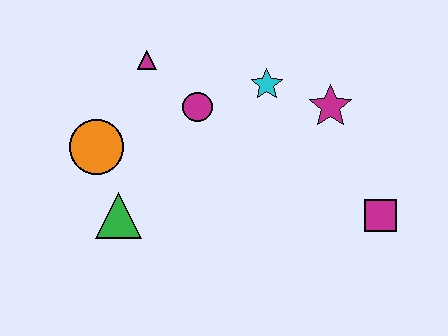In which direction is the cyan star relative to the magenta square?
The cyan star is above the magenta square.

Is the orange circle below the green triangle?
No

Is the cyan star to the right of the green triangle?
Yes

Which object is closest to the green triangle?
The orange circle is closest to the green triangle.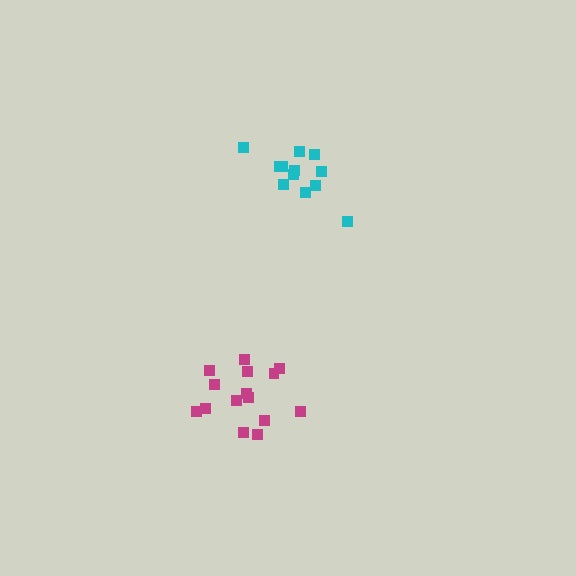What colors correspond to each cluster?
The clusters are colored: cyan, magenta.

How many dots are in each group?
Group 1: 12 dots, Group 2: 15 dots (27 total).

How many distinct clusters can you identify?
There are 2 distinct clusters.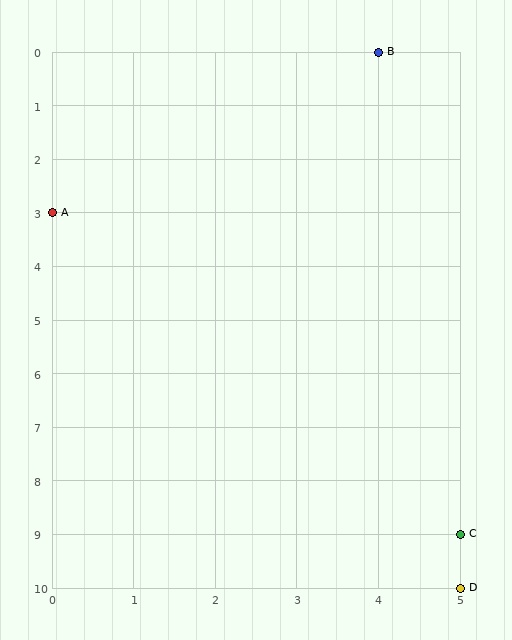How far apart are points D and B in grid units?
Points D and B are 1 column and 10 rows apart (about 10.0 grid units diagonally).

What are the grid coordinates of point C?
Point C is at grid coordinates (5, 9).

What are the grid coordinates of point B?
Point B is at grid coordinates (4, 0).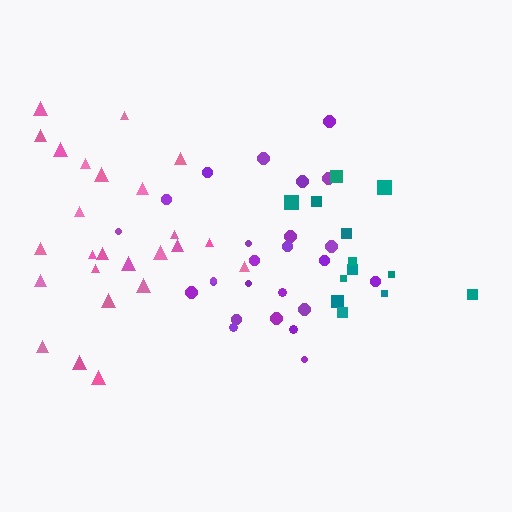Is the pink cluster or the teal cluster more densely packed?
Teal.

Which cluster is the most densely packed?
Purple.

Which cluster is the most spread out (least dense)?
Pink.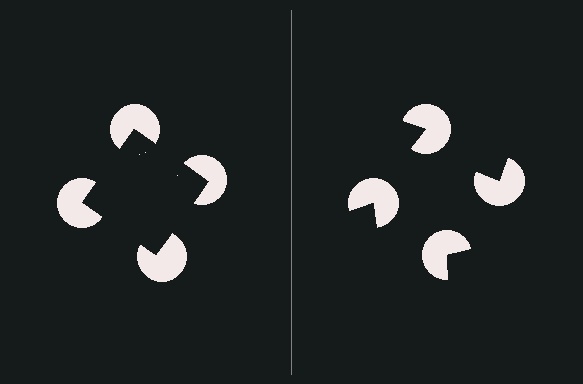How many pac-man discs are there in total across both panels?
8 — 4 on each side.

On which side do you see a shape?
An illusory square appears on the left side. On the right side the wedge cuts are rotated, so no coherent shape forms.